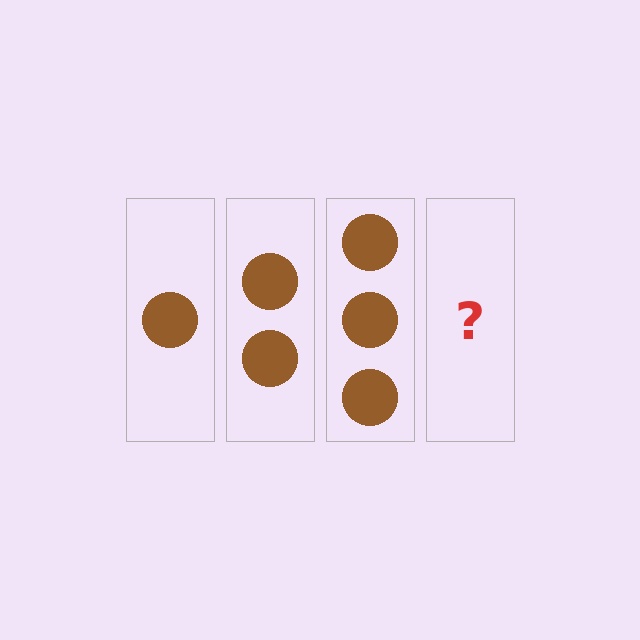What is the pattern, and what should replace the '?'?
The pattern is that each step adds one more circle. The '?' should be 4 circles.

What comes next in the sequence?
The next element should be 4 circles.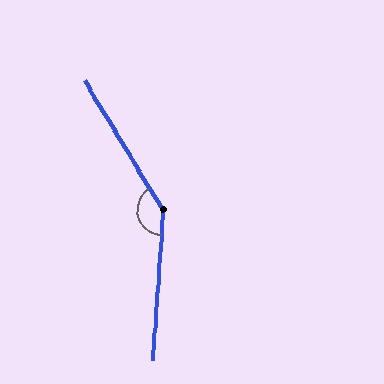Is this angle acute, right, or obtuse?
It is obtuse.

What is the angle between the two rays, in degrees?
Approximately 145 degrees.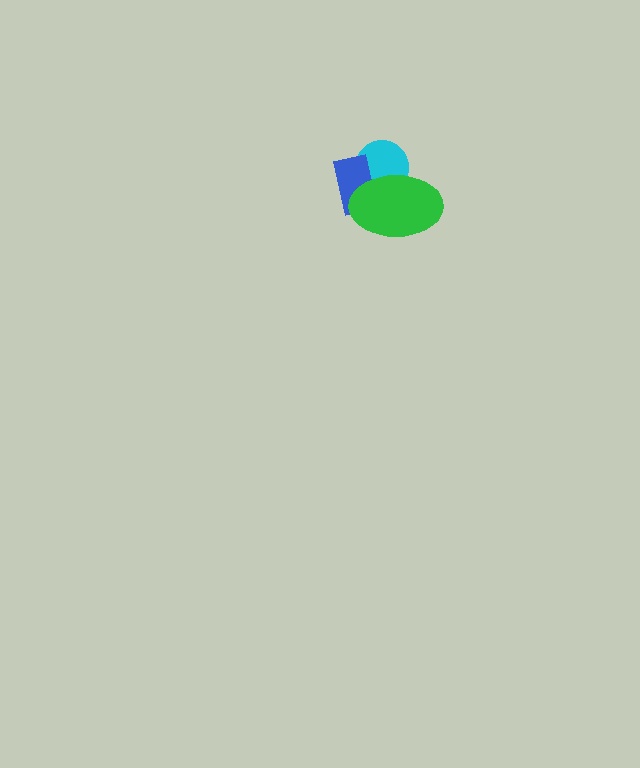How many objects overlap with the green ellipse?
2 objects overlap with the green ellipse.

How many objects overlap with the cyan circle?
2 objects overlap with the cyan circle.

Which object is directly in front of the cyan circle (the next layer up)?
The blue rectangle is directly in front of the cyan circle.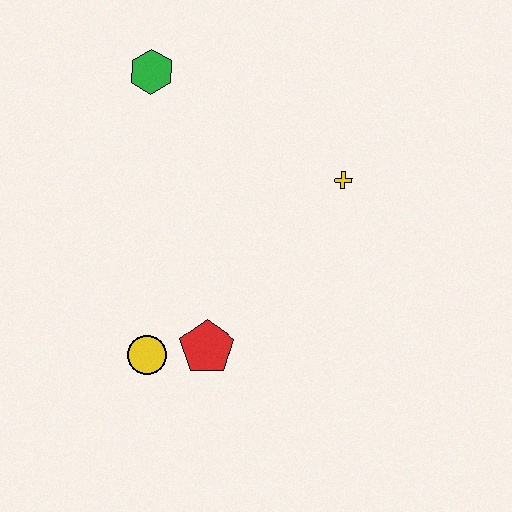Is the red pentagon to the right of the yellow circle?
Yes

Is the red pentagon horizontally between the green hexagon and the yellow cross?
Yes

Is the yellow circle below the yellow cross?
Yes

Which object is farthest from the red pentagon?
The green hexagon is farthest from the red pentagon.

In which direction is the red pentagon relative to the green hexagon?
The red pentagon is below the green hexagon.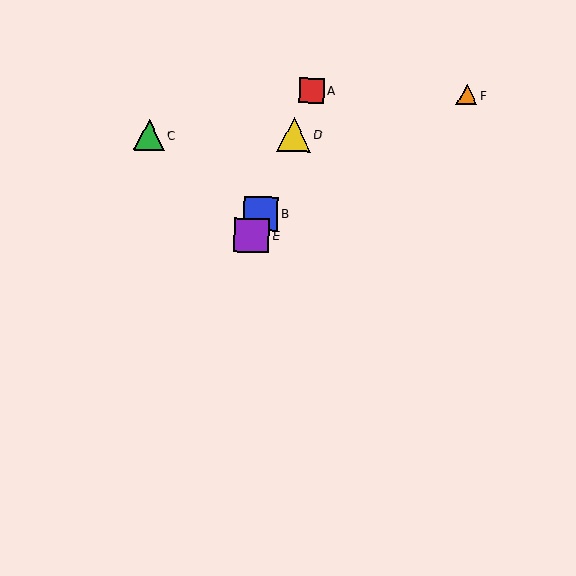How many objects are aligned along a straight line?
4 objects (A, B, D, E) are aligned along a straight line.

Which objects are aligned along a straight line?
Objects A, B, D, E are aligned along a straight line.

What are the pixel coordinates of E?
Object E is at (252, 235).